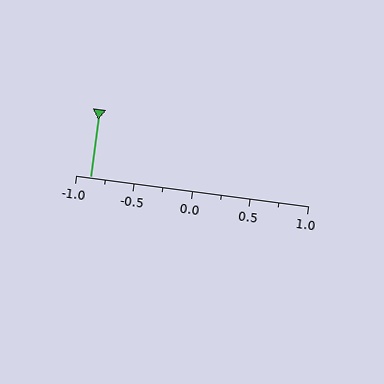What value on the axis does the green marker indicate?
The marker indicates approximately -0.88.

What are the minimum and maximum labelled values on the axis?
The axis runs from -1.0 to 1.0.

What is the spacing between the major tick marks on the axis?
The major ticks are spaced 0.5 apart.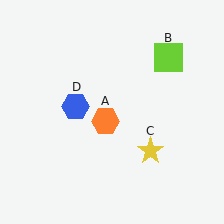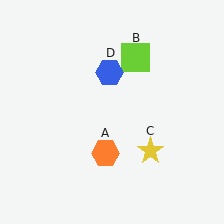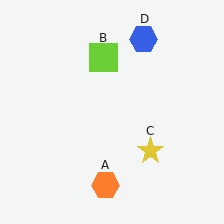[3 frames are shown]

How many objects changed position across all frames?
3 objects changed position: orange hexagon (object A), lime square (object B), blue hexagon (object D).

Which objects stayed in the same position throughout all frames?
Yellow star (object C) remained stationary.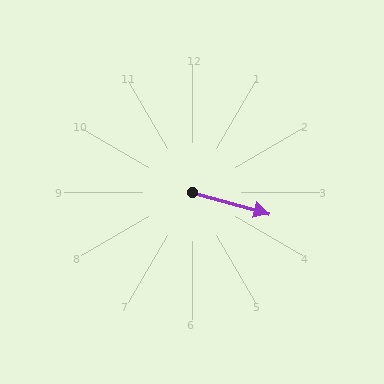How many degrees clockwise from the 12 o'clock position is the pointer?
Approximately 106 degrees.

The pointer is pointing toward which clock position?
Roughly 4 o'clock.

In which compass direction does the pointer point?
East.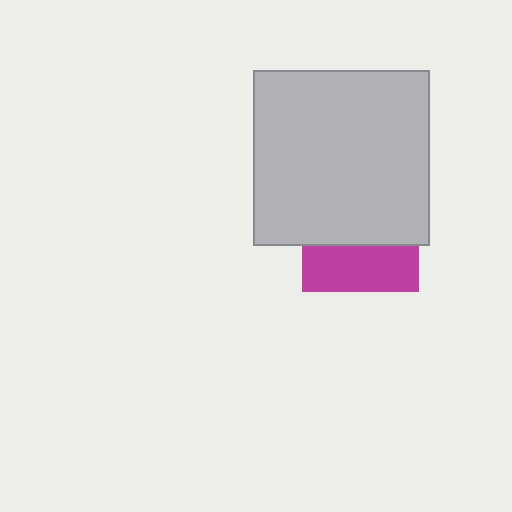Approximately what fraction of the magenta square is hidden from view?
Roughly 60% of the magenta square is hidden behind the light gray square.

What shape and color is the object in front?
The object in front is a light gray square.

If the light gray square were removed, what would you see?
You would see the complete magenta square.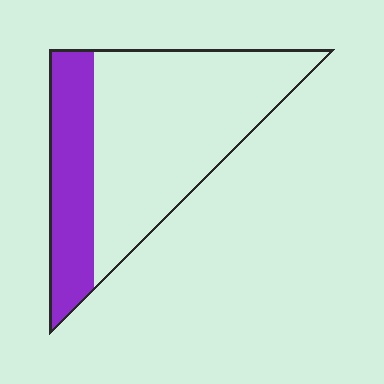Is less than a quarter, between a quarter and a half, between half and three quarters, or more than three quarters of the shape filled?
Between a quarter and a half.